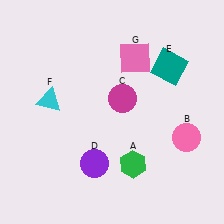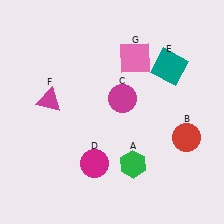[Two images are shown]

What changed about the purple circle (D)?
In Image 1, D is purple. In Image 2, it changed to magenta.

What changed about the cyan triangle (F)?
In Image 1, F is cyan. In Image 2, it changed to magenta.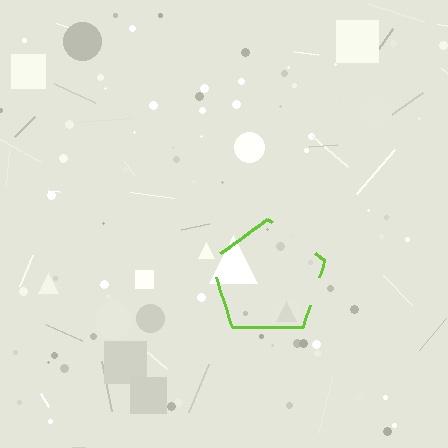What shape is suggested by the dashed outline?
The dashed outline suggests a pentagon.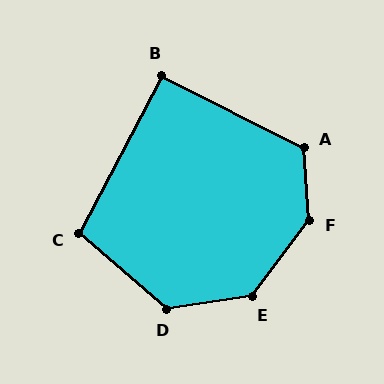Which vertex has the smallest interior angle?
B, at approximately 91 degrees.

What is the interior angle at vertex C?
Approximately 103 degrees (obtuse).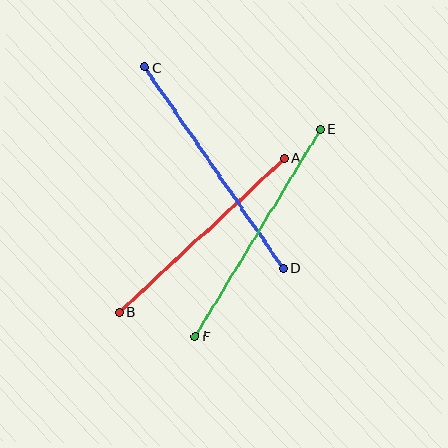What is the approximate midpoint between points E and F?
The midpoint is at approximately (258, 233) pixels.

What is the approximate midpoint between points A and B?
The midpoint is at approximately (202, 235) pixels.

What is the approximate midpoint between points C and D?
The midpoint is at approximately (214, 168) pixels.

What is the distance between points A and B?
The distance is approximately 225 pixels.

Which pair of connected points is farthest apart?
Points C and D are farthest apart.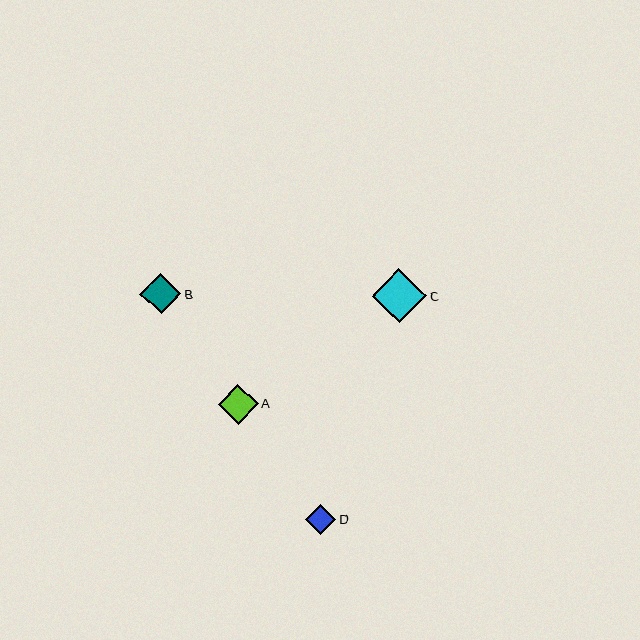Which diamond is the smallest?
Diamond D is the smallest with a size of approximately 30 pixels.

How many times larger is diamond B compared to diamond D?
Diamond B is approximately 1.3 times the size of diamond D.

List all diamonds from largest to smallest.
From largest to smallest: C, B, A, D.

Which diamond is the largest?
Diamond C is the largest with a size of approximately 54 pixels.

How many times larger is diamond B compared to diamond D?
Diamond B is approximately 1.3 times the size of diamond D.